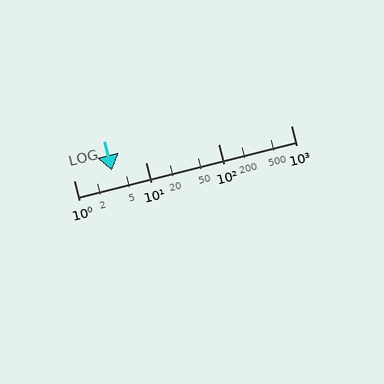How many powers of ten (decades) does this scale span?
The scale spans 3 decades, from 1 to 1000.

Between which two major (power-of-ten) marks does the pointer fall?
The pointer is between 1 and 10.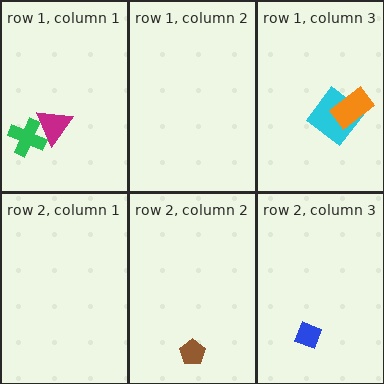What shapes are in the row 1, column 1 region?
The green cross, the magenta triangle.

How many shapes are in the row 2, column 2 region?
1.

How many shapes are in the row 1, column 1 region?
2.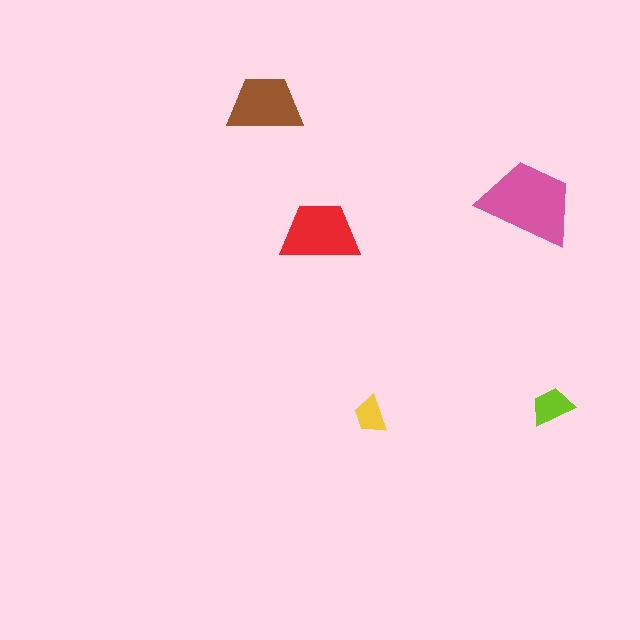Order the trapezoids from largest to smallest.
the pink one, the red one, the brown one, the lime one, the yellow one.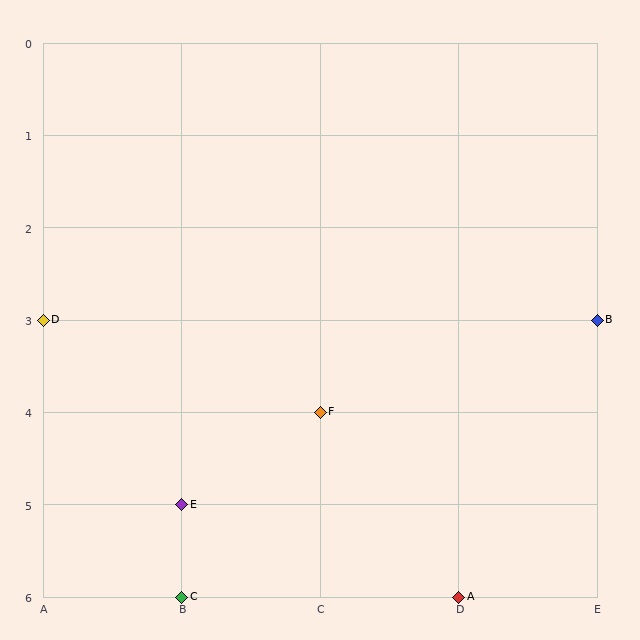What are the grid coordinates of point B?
Point B is at grid coordinates (E, 3).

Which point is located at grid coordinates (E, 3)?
Point B is at (E, 3).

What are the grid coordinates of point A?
Point A is at grid coordinates (D, 6).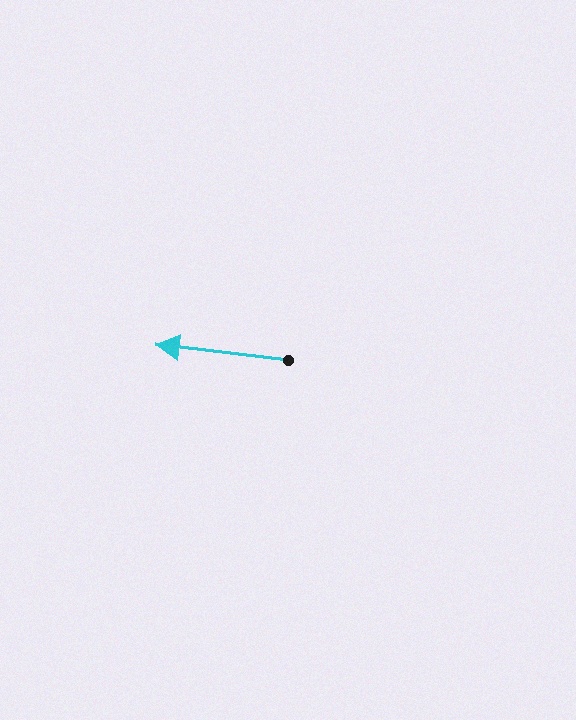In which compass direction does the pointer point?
West.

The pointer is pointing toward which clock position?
Roughly 9 o'clock.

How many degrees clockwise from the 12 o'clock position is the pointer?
Approximately 277 degrees.